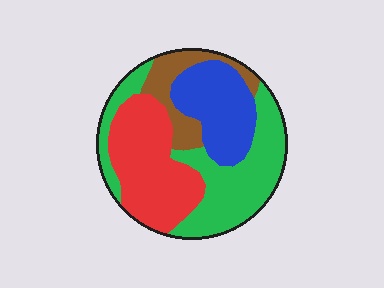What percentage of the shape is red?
Red covers around 30% of the shape.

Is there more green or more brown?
Green.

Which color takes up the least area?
Brown, at roughly 15%.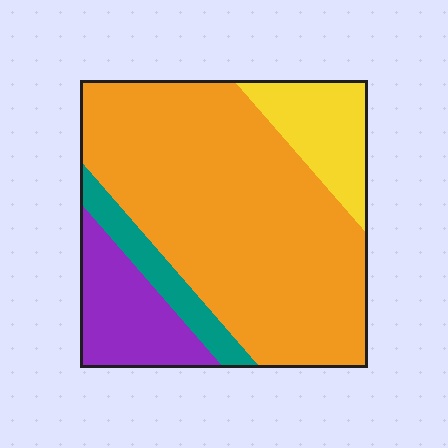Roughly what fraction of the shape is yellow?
Yellow covers around 15% of the shape.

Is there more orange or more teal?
Orange.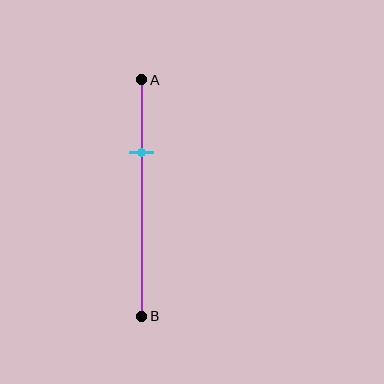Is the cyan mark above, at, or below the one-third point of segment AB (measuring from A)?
The cyan mark is approximately at the one-third point of segment AB.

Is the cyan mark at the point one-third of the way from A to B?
Yes, the mark is approximately at the one-third point.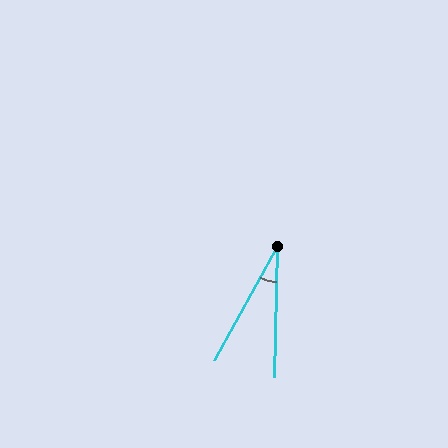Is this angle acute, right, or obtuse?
It is acute.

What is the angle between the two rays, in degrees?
Approximately 28 degrees.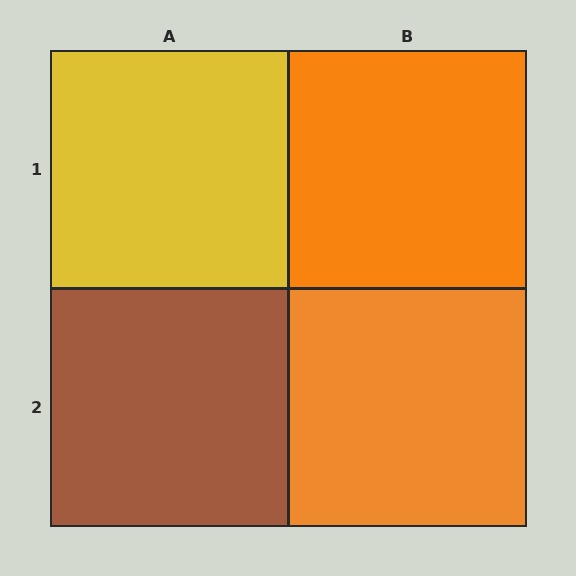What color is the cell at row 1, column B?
Orange.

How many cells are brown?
1 cell is brown.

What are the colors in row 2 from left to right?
Brown, orange.